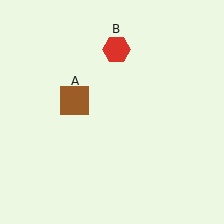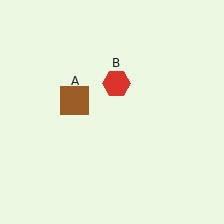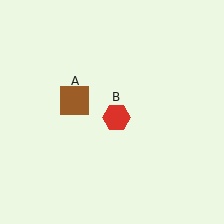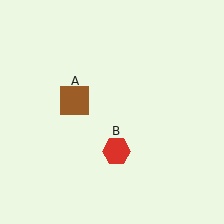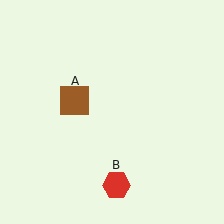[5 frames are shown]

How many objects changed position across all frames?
1 object changed position: red hexagon (object B).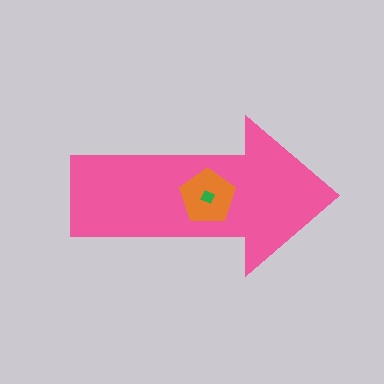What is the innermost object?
The green diamond.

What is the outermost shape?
The pink arrow.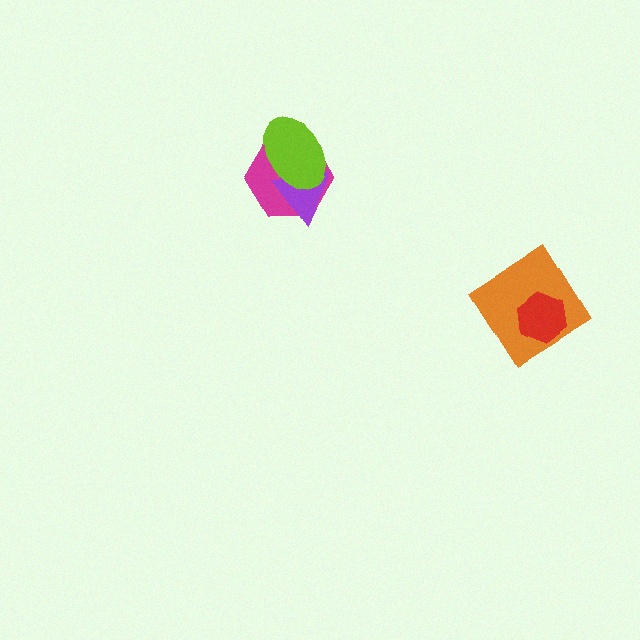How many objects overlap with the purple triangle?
2 objects overlap with the purple triangle.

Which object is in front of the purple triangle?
The lime ellipse is in front of the purple triangle.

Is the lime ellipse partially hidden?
No, no other shape covers it.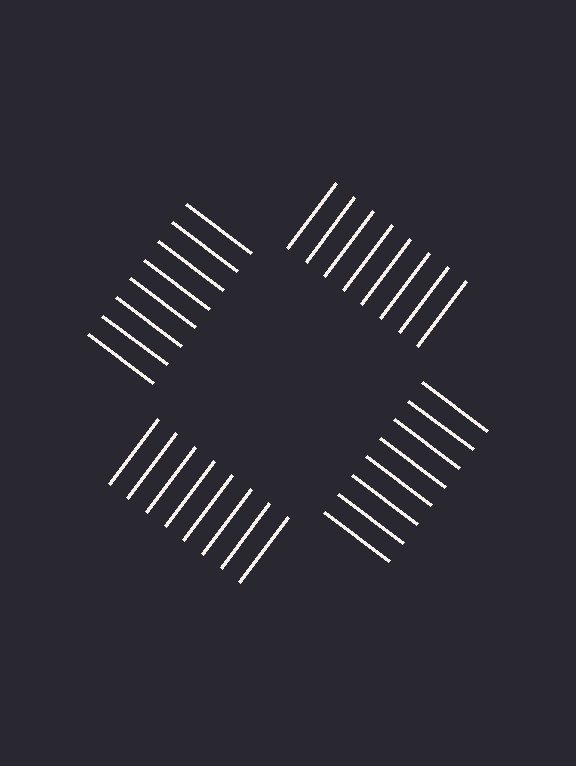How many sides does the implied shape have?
4 sides — the line-ends trace a square.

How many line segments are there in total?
32 — 8 along each of the 4 edges.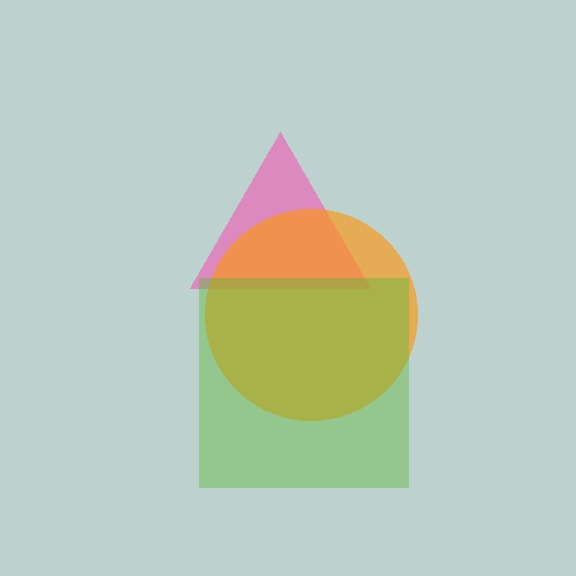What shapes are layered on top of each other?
The layered shapes are: a pink triangle, an orange circle, a lime square.